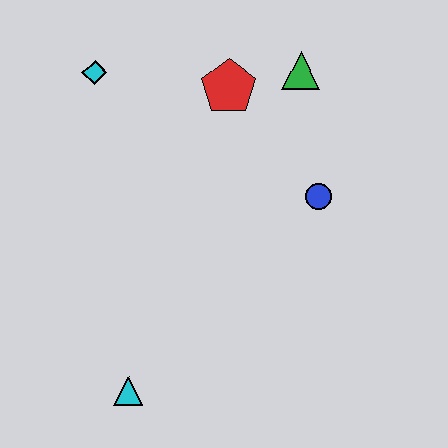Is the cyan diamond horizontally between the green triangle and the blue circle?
No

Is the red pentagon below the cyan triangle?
No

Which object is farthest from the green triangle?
The cyan triangle is farthest from the green triangle.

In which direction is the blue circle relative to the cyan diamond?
The blue circle is to the right of the cyan diamond.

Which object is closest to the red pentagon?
The green triangle is closest to the red pentagon.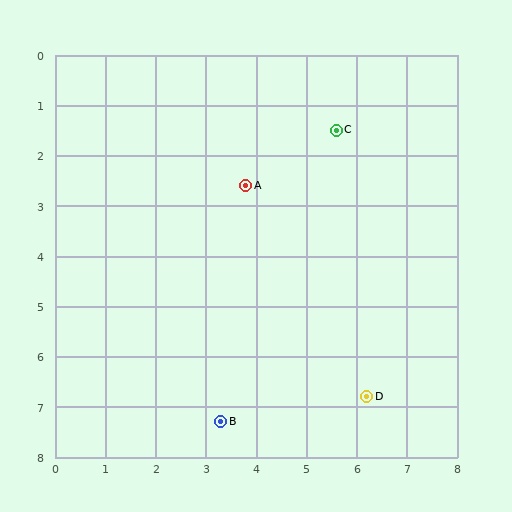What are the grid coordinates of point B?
Point B is at approximately (3.3, 7.3).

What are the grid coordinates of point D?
Point D is at approximately (6.2, 6.8).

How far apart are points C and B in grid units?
Points C and B are about 6.2 grid units apart.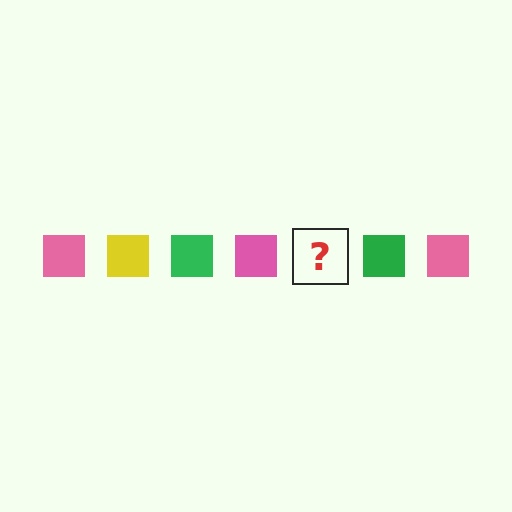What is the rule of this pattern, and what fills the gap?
The rule is that the pattern cycles through pink, yellow, green squares. The gap should be filled with a yellow square.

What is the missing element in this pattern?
The missing element is a yellow square.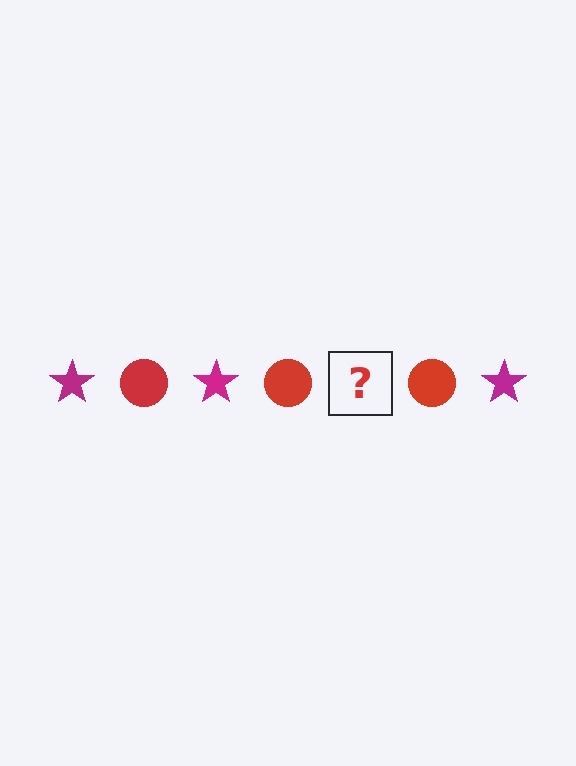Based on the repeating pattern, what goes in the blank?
The blank should be a magenta star.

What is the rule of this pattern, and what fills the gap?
The rule is that the pattern alternates between magenta star and red circle. The gap should be filled with a magenta star.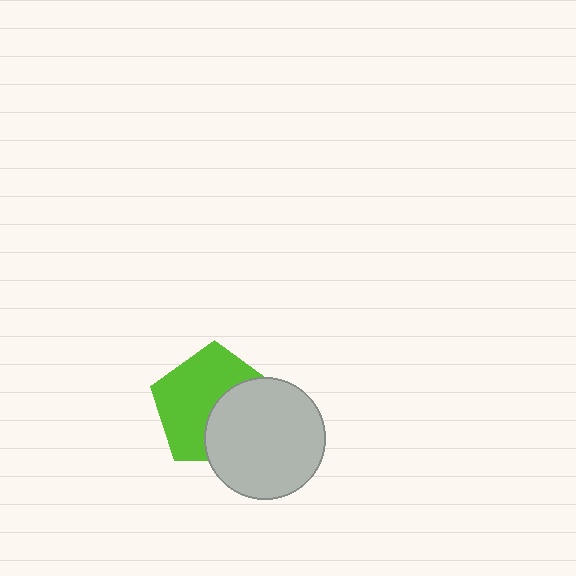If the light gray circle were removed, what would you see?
You would see the complete lime pentagon.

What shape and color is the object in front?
The object in front is a light gray circle.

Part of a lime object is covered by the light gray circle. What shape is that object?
It is a pentagon.